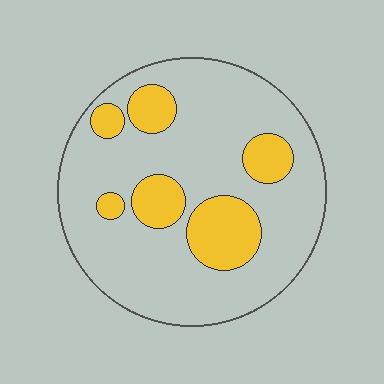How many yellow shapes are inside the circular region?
6.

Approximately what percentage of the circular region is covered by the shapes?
Approximately 20%.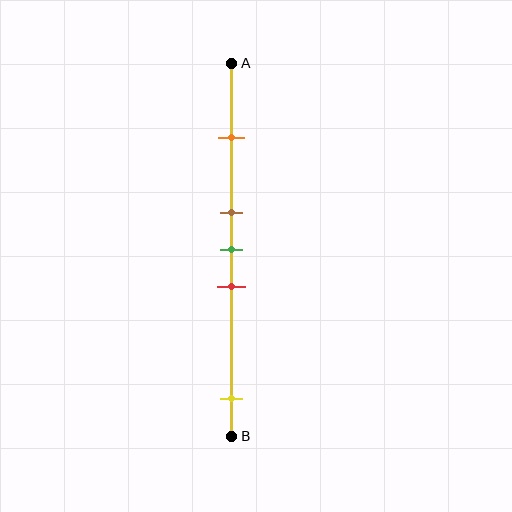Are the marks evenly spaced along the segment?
No, the marks are not evenly spaced.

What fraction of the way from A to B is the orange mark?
The orange mark is approximately 20% (0.2) of the way from A to B.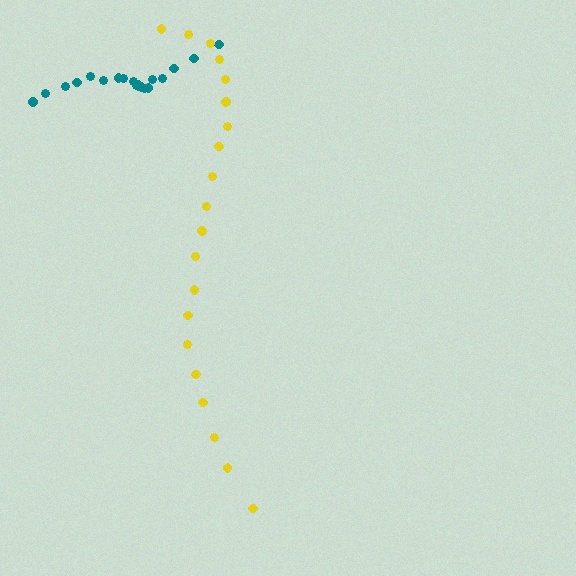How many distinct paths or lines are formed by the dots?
There are 2 distinct paths.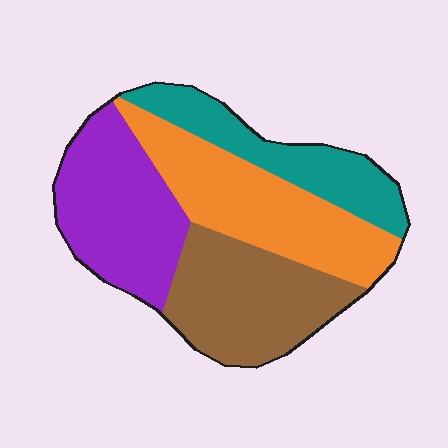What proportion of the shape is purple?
Purple takes up about one quarter (1/4) of the shape.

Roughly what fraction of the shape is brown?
Brown takes up about one quarter (1/4) of the shape.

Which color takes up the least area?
Teal, at roughly 20%.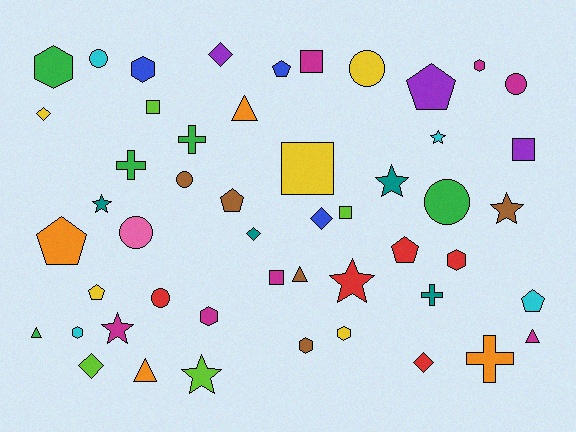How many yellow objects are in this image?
There are 5 yellow objects.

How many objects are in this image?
There are 50 objects.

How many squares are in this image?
There are 6 squares.